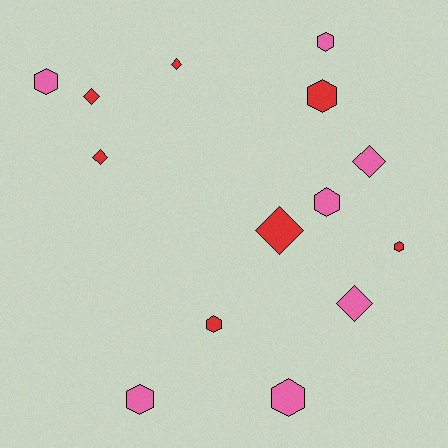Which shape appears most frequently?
Hexagon, with 8 objects.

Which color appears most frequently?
Pink, with 7 objects.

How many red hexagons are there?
There are 3 red hexagons.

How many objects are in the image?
There are 14 objects.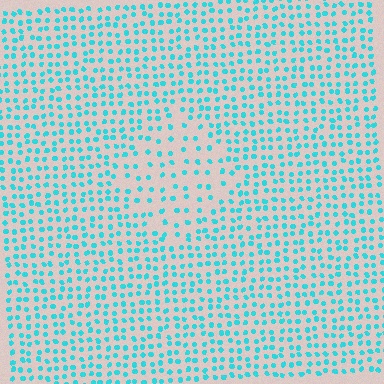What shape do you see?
I see a diamond.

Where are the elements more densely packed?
The elements are more densely packed outside the diamond boundary.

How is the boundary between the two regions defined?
The boundary is defined by a change in element density (approximately 1.9x ratio). All elements are the same color, size, and shape.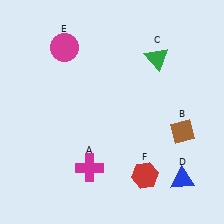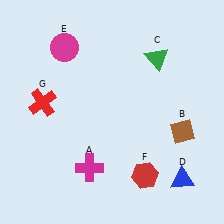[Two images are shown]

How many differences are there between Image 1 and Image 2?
There is 1 difference between the two images.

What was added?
A red cross (G) was added in Image 2.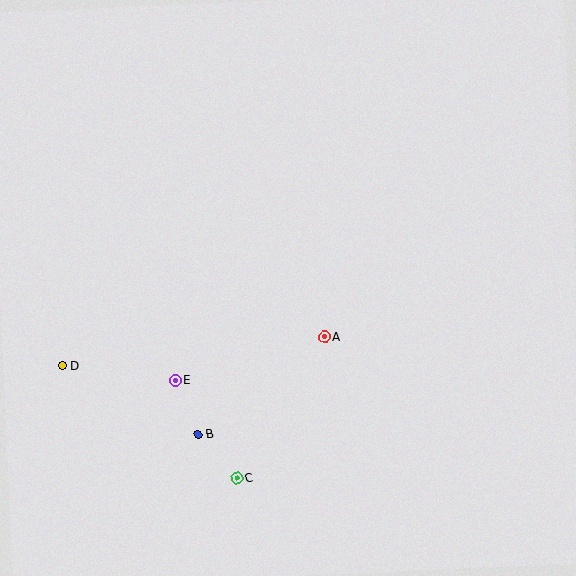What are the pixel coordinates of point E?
Point E is at (175, 381).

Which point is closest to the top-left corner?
Point D is closest to the top-left corner.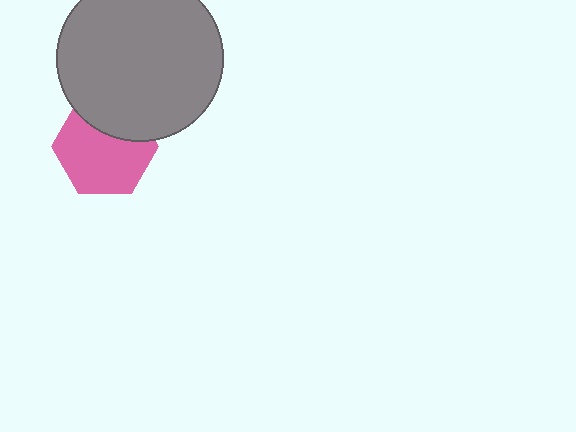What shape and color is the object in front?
The object in front is a gray circle.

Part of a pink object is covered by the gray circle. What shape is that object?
It is a hexagon.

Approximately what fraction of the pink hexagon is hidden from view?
Roughly 31% of the pink hexagon is hidden behind the gray circle.